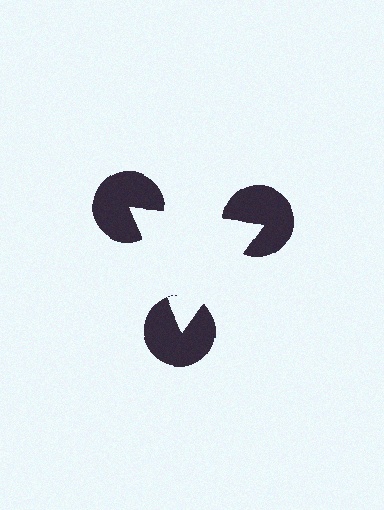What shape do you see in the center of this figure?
An illusory triangle — its edges are inferred from the aligned wedge cuts in the pac-man discs, not physically drawn.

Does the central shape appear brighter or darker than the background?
It typically appears slightly brighter than the background, even though no actual brightness change is drawn.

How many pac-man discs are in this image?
There are 3 — one at each vertex of the illusory triangle.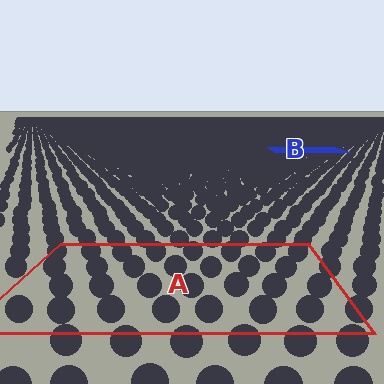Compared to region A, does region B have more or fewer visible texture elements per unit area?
Region B has more texture elements per unit area — they are packed more densely because it is farther away.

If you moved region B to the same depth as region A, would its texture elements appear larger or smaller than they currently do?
They would appear larger. At a closer depth, the same texture elements are projected at a bigger on-screen size.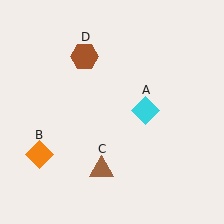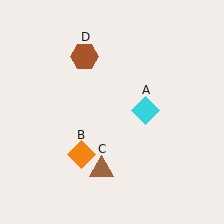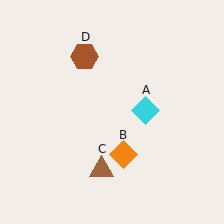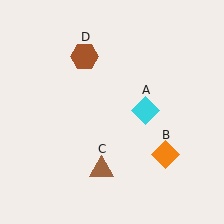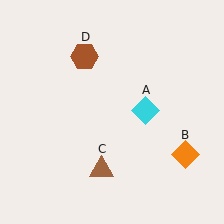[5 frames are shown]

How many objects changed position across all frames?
1 object changed position: orange diamond (object B).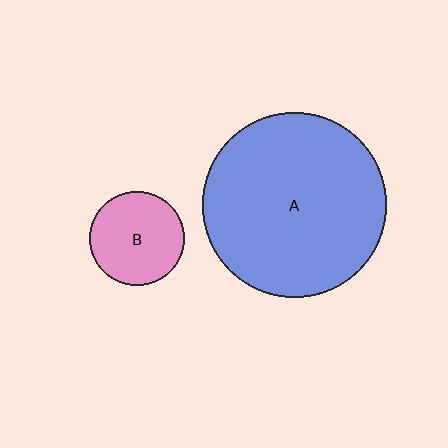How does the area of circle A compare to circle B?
Approximately 3.8 times.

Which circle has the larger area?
Circle A (blue).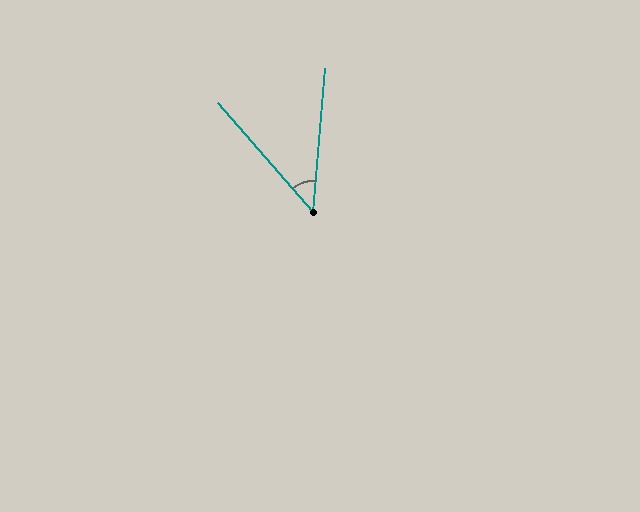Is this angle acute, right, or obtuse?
It is acute.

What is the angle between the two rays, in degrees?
Approximately 46 degrees.